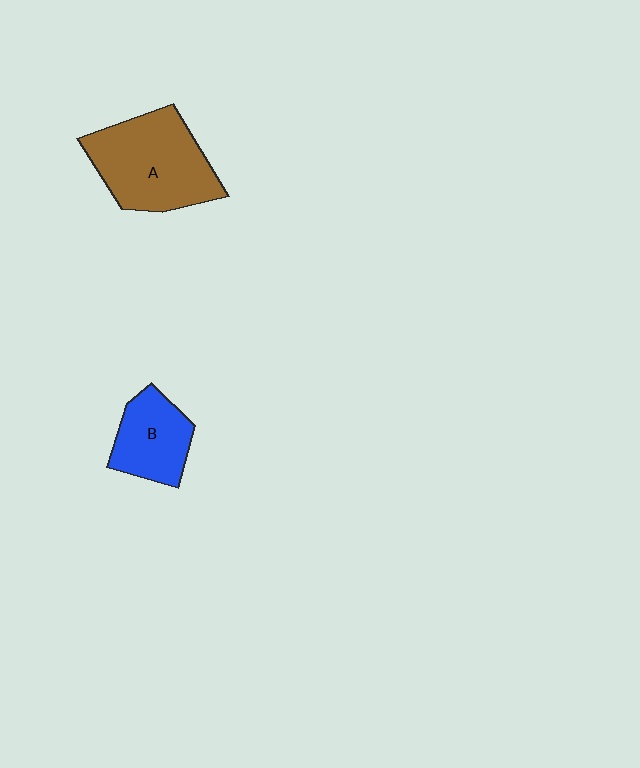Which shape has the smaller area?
Shape B (blue).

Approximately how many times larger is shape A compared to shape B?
Approximately 1.7 times.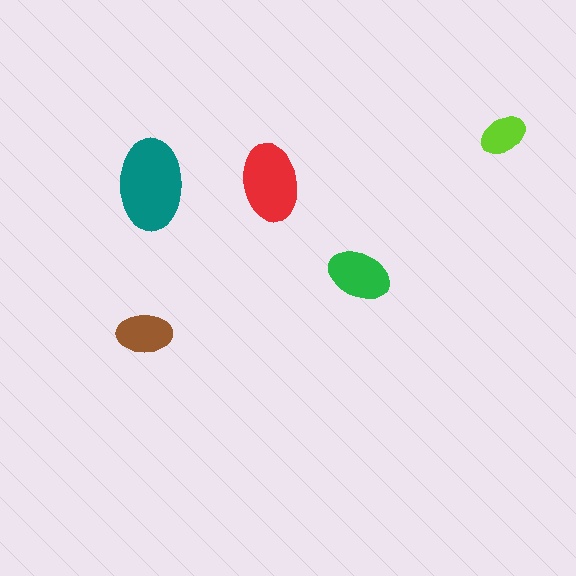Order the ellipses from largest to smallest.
the teal one, the red one, the green one, the brown one, the lime one.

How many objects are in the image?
There are 5 objects in the image.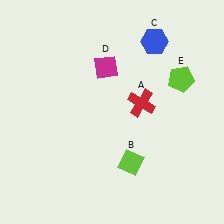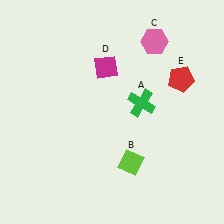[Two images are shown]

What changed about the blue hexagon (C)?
In Image 1, C is blue. In Image 2, it changed to pink.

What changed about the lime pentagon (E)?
In Image 1, E is lime. In Image 2, it changed to red.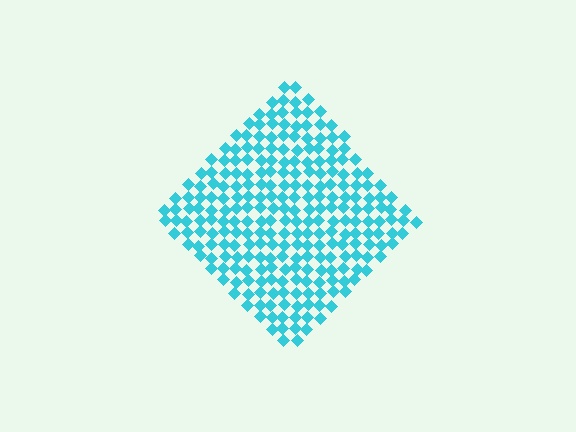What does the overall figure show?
The overall figure shows a diamond.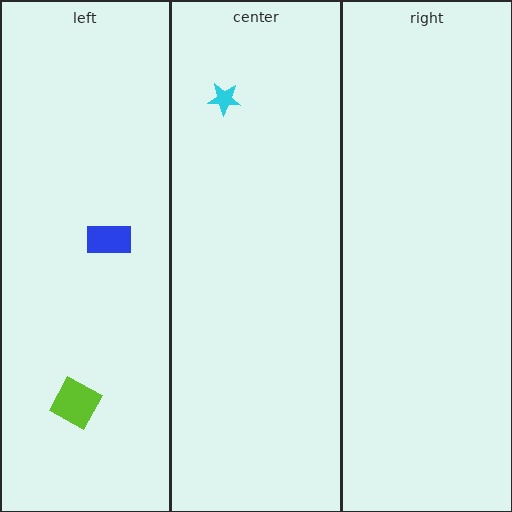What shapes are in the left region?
The lime diamond, the blue rectangle.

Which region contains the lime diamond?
The left region.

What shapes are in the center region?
The cyan star.